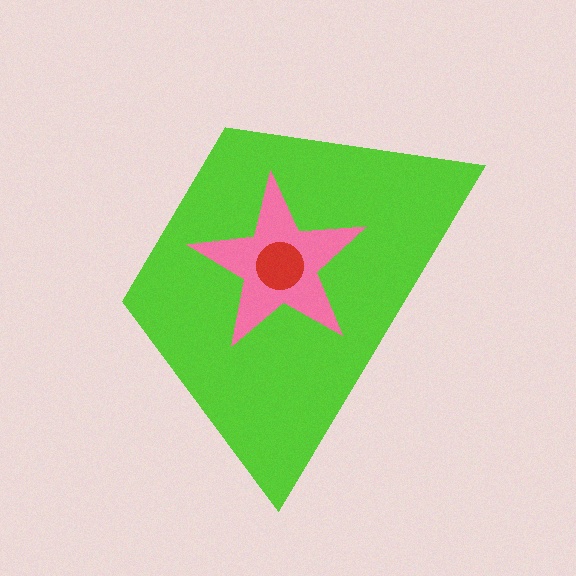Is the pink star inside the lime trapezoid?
Yes.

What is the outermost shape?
The lime trapezoid.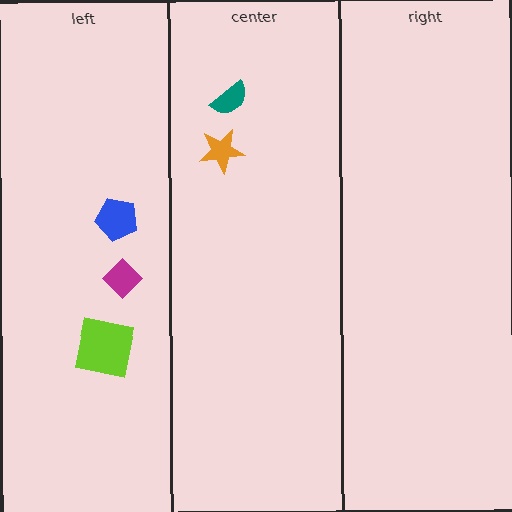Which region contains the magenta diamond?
The left region.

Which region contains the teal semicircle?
The center region.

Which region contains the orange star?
The center region.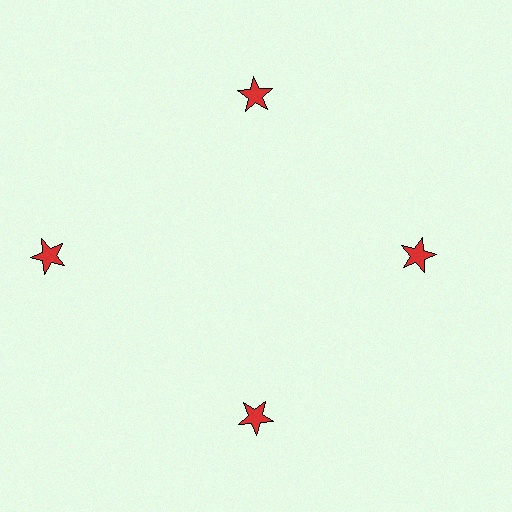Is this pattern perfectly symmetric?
No. The 4 red stars are arranged in a ring, but one element near the 9 o'clock position is pushed outward from the center, breaking the 4-fold rotational symmetry.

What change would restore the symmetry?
The symmetry would be restored by moving it inward, back onto the ring so that all 4 stars sit at equal angles and equal distance from the center.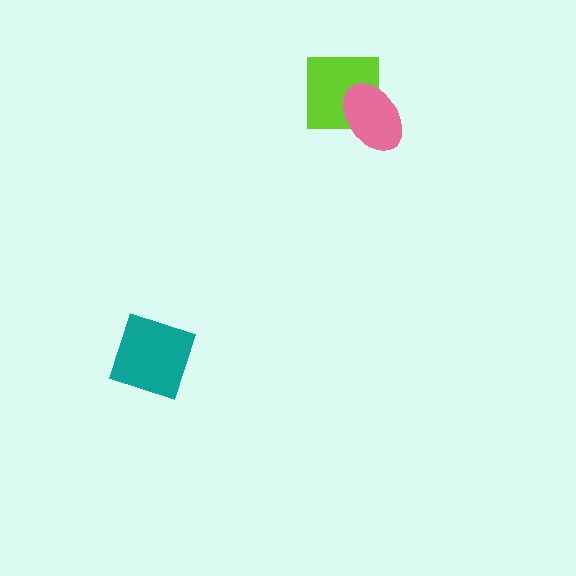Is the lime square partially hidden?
Yes, it is partially covered by another shape.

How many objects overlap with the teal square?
0 objects overlap with the teal square.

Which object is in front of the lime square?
The pink ellipse is in front of the lime square.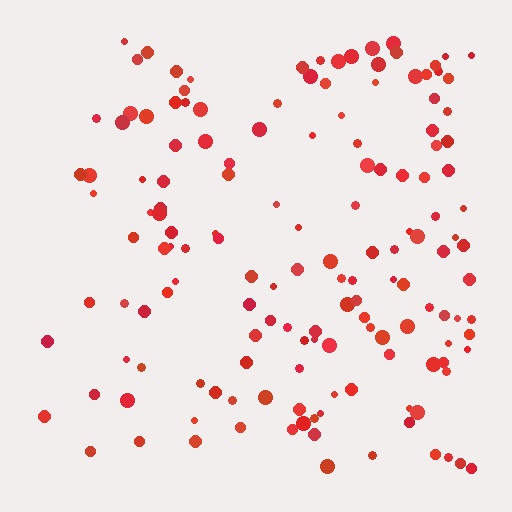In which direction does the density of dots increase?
From left to right, with the right side densest.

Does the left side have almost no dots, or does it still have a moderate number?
Still a moderate number, just noticeably fewer than the right.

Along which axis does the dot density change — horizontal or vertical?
Horizontal.